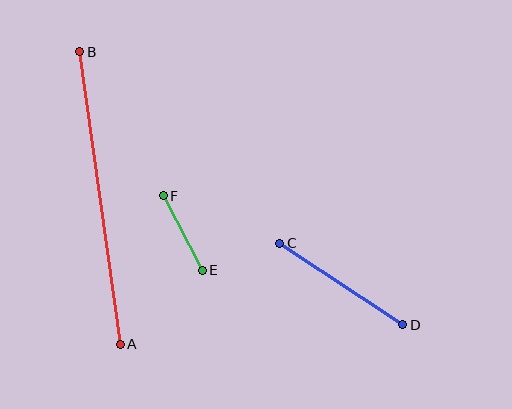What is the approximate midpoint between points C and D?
The midpoint is at approximately (341, 284) pixels.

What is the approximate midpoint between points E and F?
The midpoint is at approximately (183, 233) pixels.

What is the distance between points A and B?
The distance is approximately 295 pixels.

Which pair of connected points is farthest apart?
Points A and B are farthest apart.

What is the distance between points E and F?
The distance is approximately 84 pixels.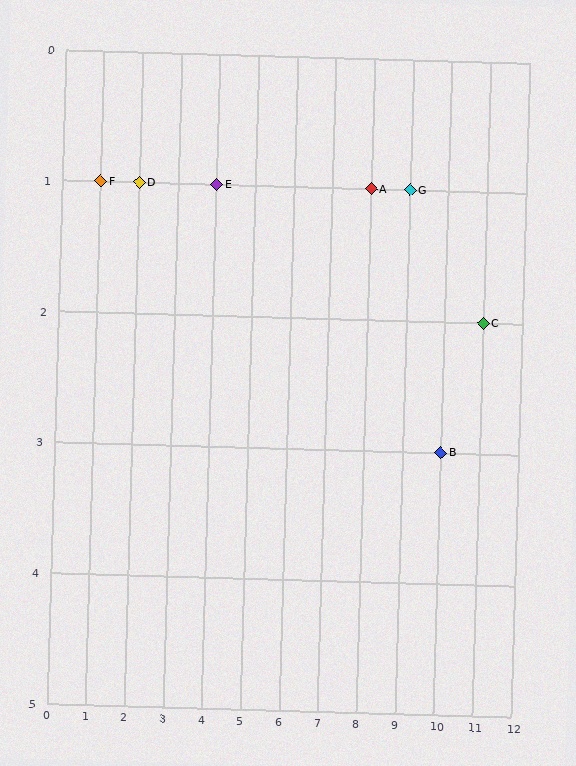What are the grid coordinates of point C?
Point C is at grid coordinates (11, 2).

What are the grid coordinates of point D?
Point D is at grid coordinates (2, 1).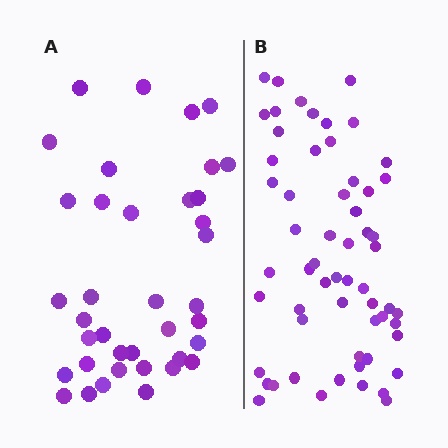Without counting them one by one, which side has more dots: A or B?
Region B (the right region) has more dots.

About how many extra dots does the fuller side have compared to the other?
Region B has approximately 20 more dots than region A.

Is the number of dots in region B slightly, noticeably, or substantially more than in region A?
Region B has substantially more. The ratio is roughly 1.6 to 1.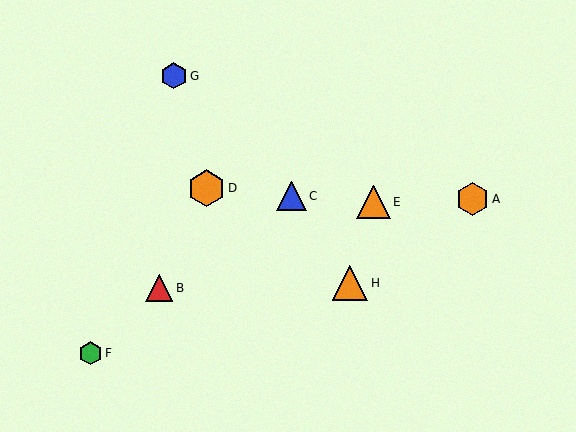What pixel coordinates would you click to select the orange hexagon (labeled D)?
Click at (206, 188) to select the orange hexagon D.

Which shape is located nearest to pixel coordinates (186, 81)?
The blue hexagon (labeled G) at (174, 76) is nearest to that location.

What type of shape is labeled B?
Shape B is a red triangle.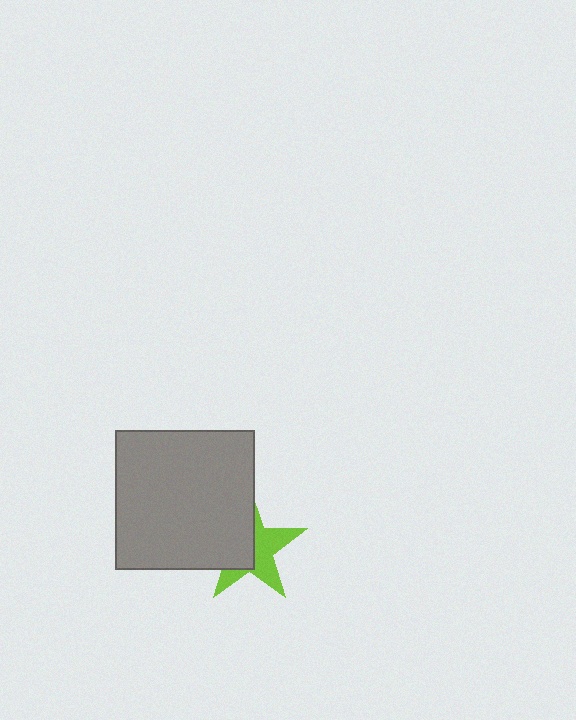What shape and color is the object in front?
The object in front is a gray square.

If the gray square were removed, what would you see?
You would see the complete lime star.